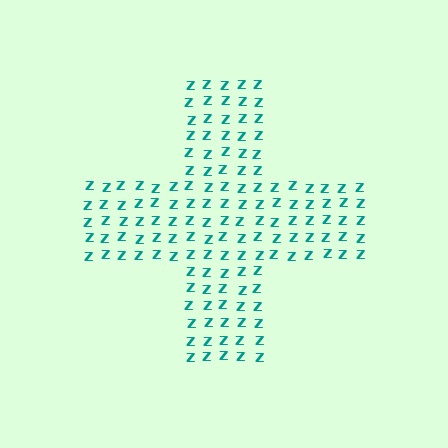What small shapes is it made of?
It is made of small letter Z's.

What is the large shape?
The large shape is a cross.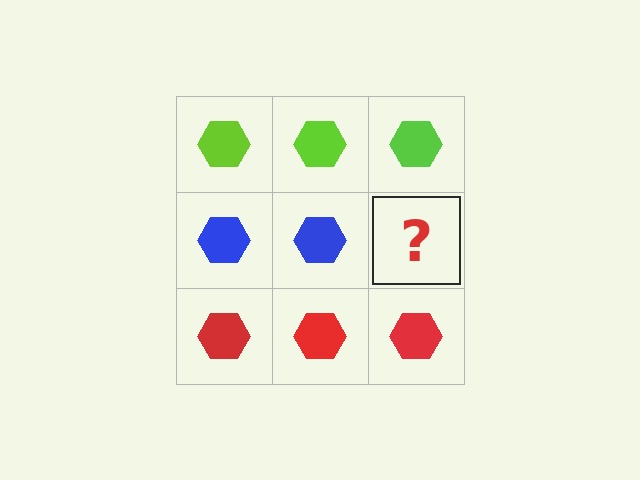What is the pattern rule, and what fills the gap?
The rule is that each row has a consistent color. The gap should be filled with a blue hexagon.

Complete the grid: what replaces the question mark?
The question mark should be replaced with a blue hexagon.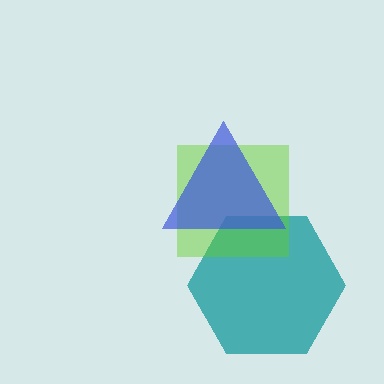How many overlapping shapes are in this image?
There are 3 overlapping shapes in the image.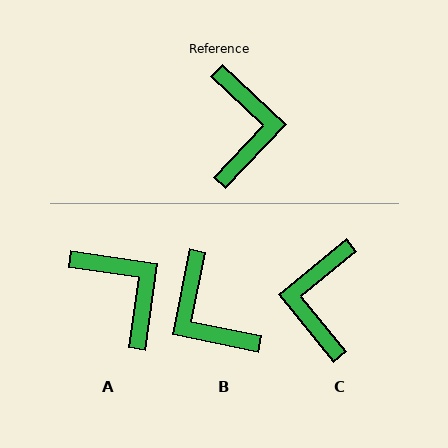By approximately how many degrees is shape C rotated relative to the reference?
Approximately 172 degrees counter-clockwise.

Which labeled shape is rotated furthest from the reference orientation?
C, about 172 degrees away.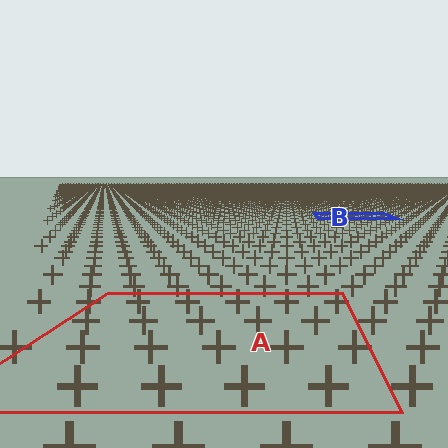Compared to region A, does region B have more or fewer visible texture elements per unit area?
Region B has more texture elements per unit area — they are packed more densely because it is farther away.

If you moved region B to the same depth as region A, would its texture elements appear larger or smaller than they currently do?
They would appear larger. At a closer depth, the same texture elements are projected at a bigger on-screen size.